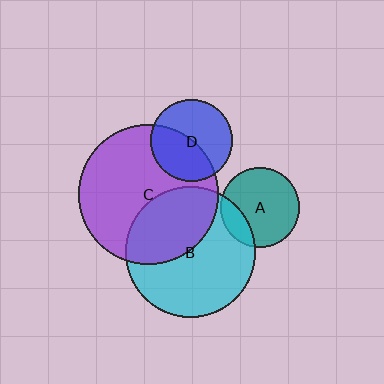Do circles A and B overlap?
Yes.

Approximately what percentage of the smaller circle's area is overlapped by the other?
Approximately 20%.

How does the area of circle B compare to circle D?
Approximately 2.5 times.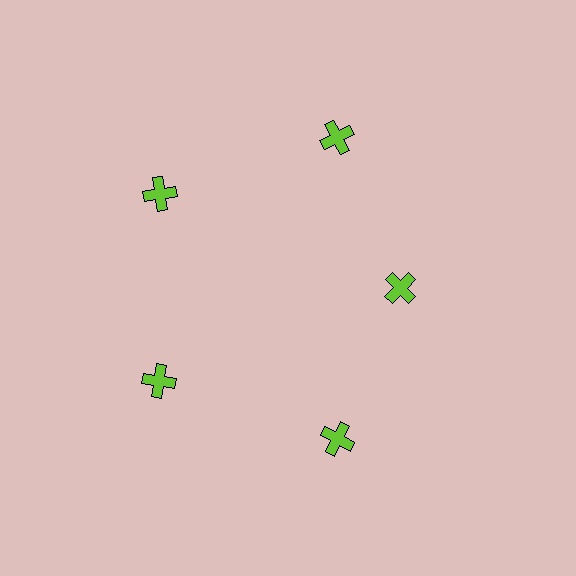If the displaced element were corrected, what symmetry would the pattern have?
It would have 5-fold rotational symmetry — the pattern would map onto itself every 72 degrees.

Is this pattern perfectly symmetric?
No. The 5 lime crosses are arranged in a ring, but one element near the 3 o'clock position is pulled inward toward the center, breaking the 5-fold rotational symmetry.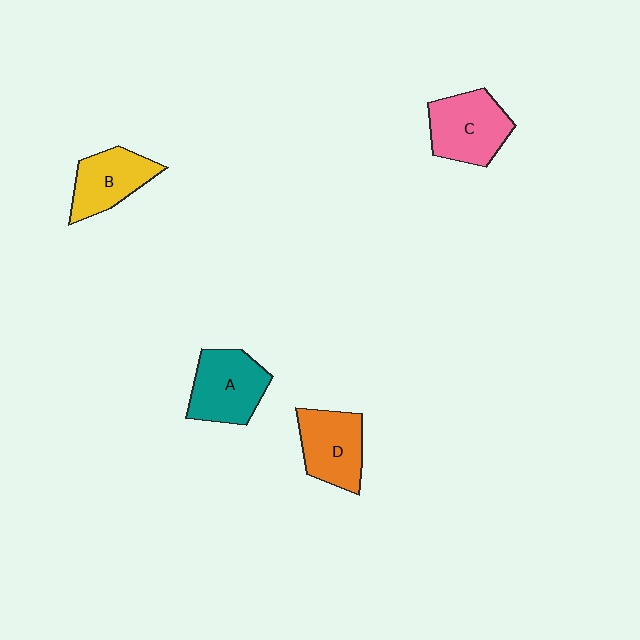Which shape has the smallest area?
Shape B (yellow).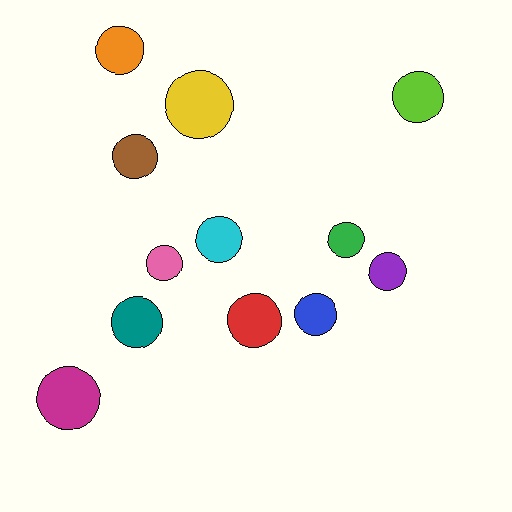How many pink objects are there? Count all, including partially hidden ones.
There is 1 pink object.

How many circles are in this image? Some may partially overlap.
There are 12 circles.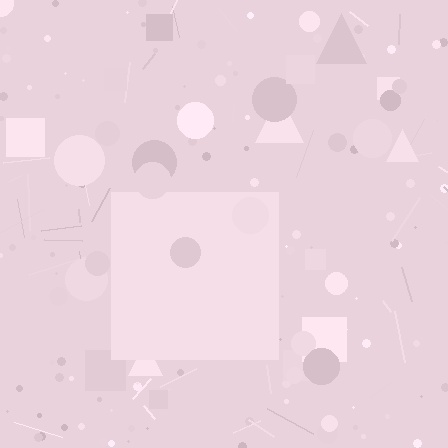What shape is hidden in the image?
A square is hidden in the image.